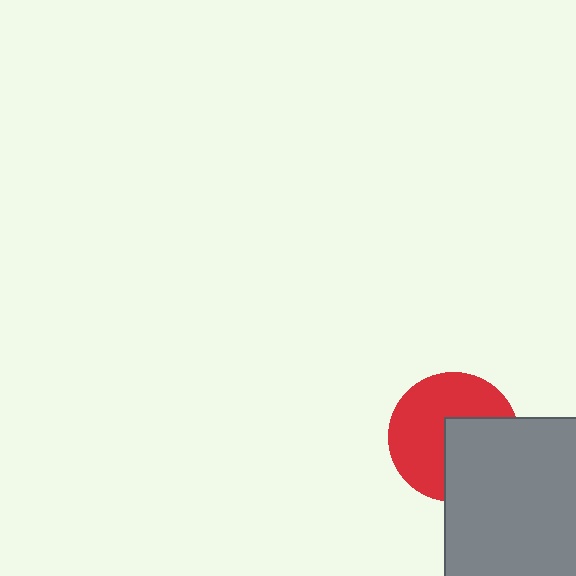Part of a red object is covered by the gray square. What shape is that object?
It is a circle.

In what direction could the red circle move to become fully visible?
The red circle could move toward the upper-left. That would shift it out from behind the gray square entirely.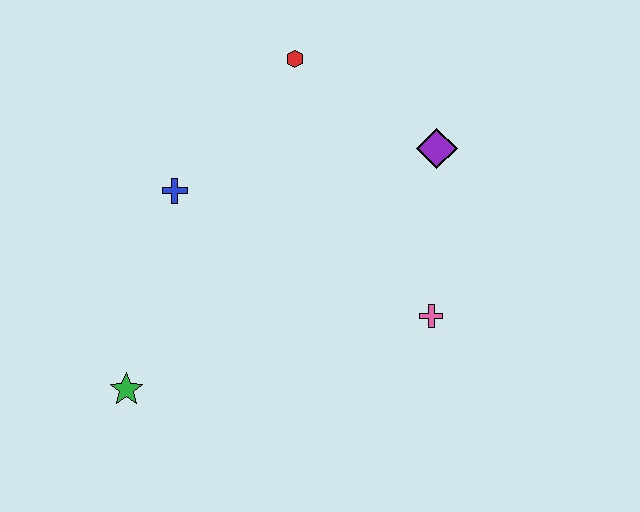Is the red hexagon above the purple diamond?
Yes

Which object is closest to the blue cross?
The red hexagon is closest to the blue cross.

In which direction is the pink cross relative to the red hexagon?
The pink cross is below the red hexagon.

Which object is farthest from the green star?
The purple diamond is farthest from the green star.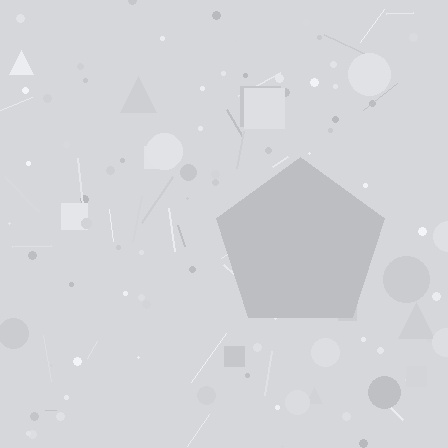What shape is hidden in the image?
A pentagon is hidden in the image.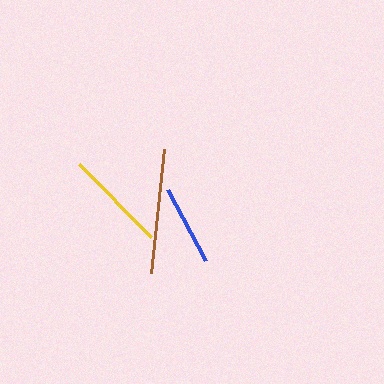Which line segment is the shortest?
The blue line is the shortest at approximately 81 pixels.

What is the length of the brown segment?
The brown segment is approximately 125 pixels long.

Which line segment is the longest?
The brown line is the longest at approximately 125 pixels.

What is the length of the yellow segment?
The yellow segment is approximately 103 pixels long.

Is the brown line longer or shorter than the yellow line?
The brown line is longer than the yellow line.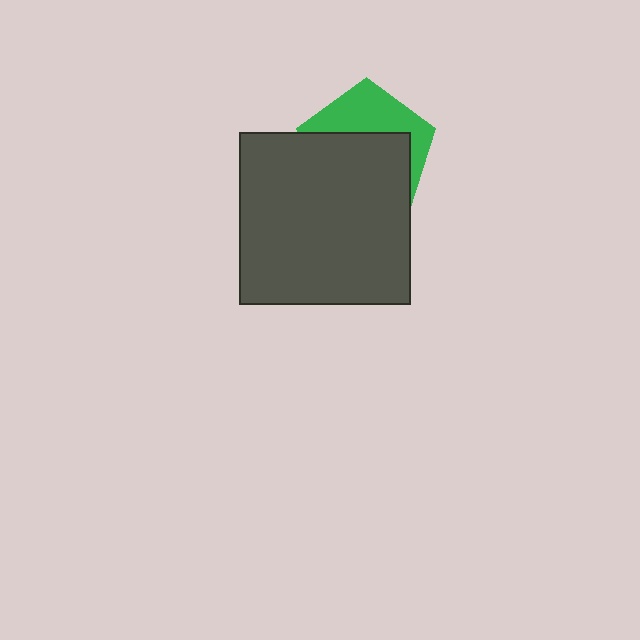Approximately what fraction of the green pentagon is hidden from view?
Roughly 62% of the green pentagon is hidden behind the dark gray square.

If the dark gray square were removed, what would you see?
You would see the complete green pentagon.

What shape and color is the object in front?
The object in front is a dark gray square.